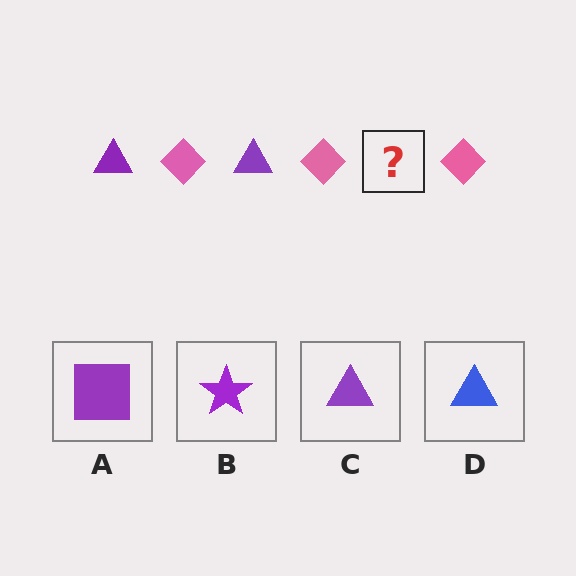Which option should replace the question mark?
Option C.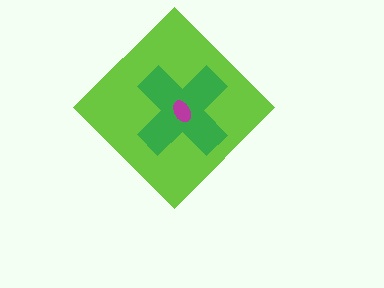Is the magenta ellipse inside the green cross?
Yes.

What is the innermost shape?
The magenta ellipse.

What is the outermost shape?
The lime diamond.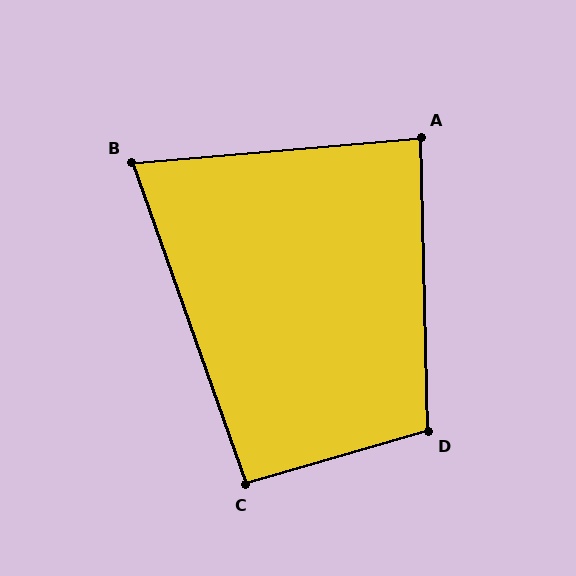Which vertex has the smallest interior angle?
B, at approximately 75 degrees.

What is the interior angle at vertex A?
Approximately 87 degrees (approximately right).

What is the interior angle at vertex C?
Approximately 93 degrees (approximately right).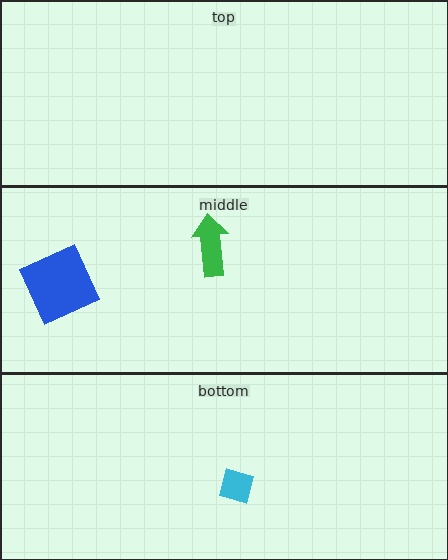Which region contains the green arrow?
The middle region.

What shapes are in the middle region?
The blue square, the green arrow.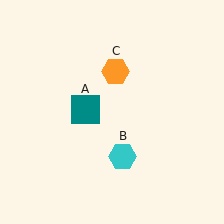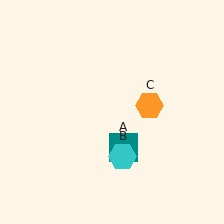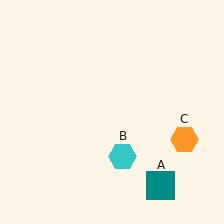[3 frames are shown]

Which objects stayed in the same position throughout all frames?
Cyan hexagon (object B) remained stationary.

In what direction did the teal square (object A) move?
The teal square (object A) moved down and to the right.